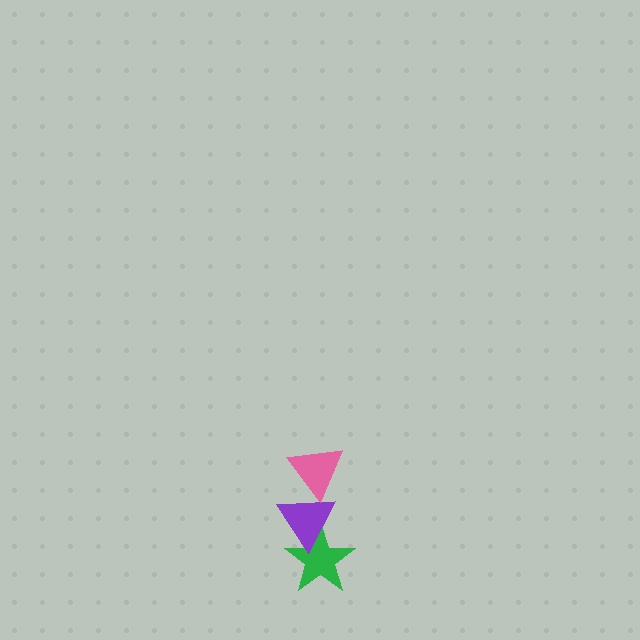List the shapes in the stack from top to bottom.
From top to bottom: the pink triangle, the purple triangle, the green star.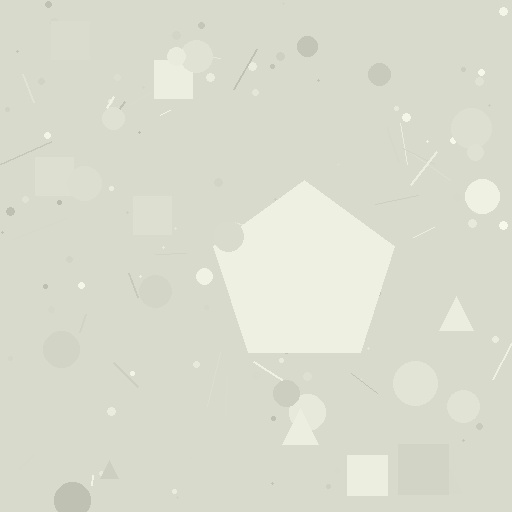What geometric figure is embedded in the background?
A pentagon is embedded in the background.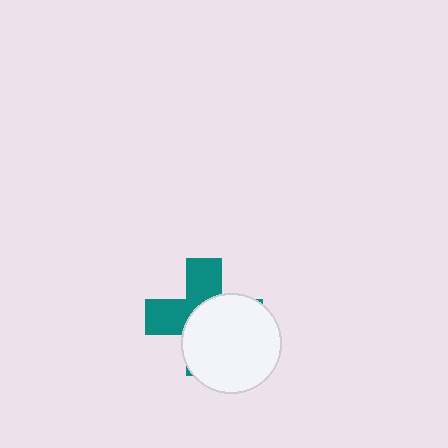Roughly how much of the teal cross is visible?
A small part of it is visible (roughly 43%).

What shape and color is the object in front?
The object in front is a white circle.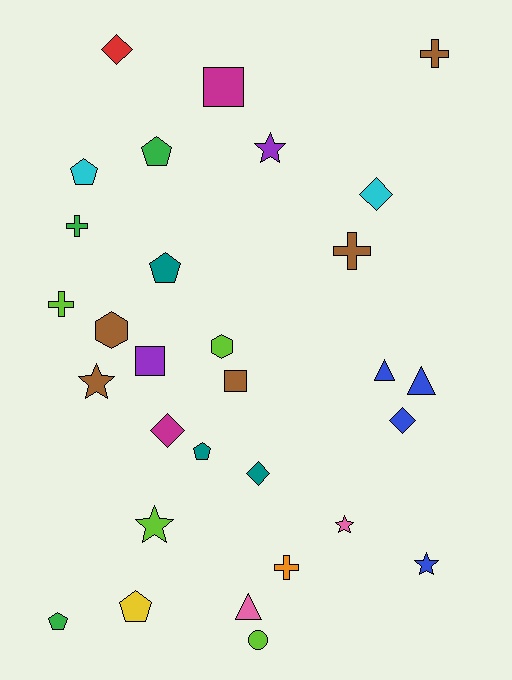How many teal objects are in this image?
There are 3 teal objects.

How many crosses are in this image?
There are 5 crosses.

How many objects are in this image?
There are 30 objects.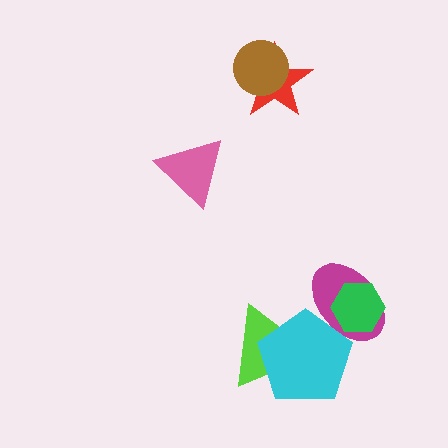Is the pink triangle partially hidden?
No, no other shape covers it.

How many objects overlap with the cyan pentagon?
2 objects overlap with the cyan pentagon.